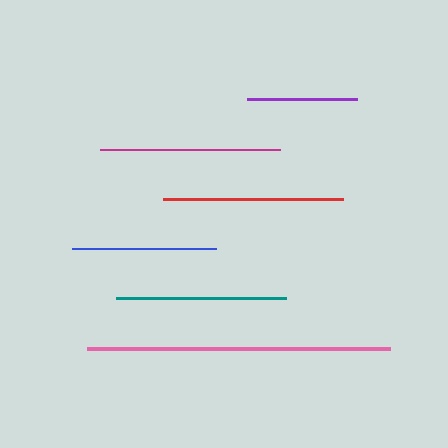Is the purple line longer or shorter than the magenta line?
The magenta line is longer than the purple line.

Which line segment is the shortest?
The purple line is the shortest at approximately 109 pixels.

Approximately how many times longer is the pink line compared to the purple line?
The pink line is approximately 2.8 times the length of the purple line.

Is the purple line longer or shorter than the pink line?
The pink line is longer than the purple line.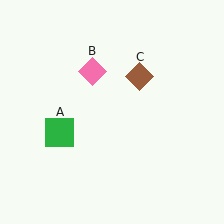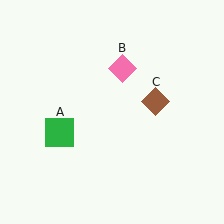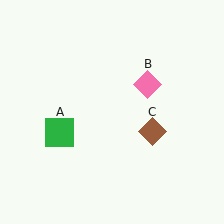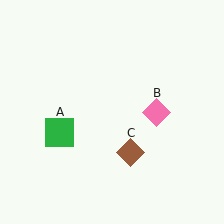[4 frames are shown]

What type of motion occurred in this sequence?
The pink diamond (object B), brown diamond (object C) rotated clockwise around the center of the scene.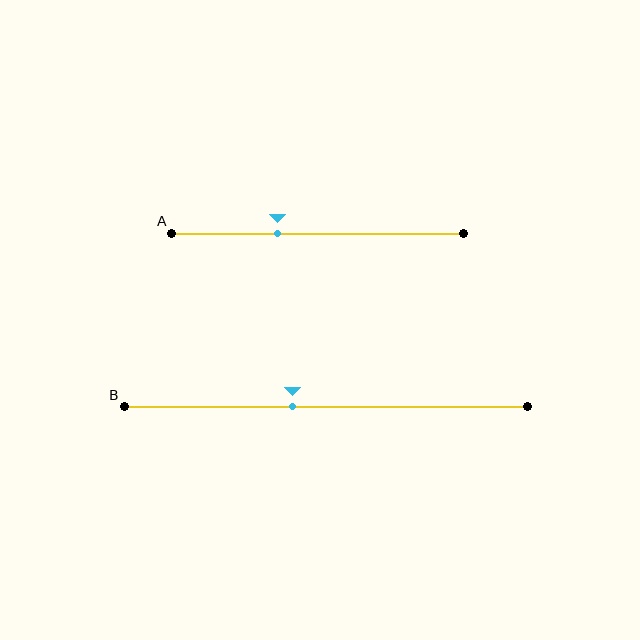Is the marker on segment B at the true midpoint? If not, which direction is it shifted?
No, the marker on segment B is shifted to the left by about 8% of the segment length.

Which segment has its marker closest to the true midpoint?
Segment B has its marker closest to the true midpoint.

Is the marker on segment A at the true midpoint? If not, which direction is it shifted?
No, the marker on segment A is shifted to the left by about 14% of the segment length.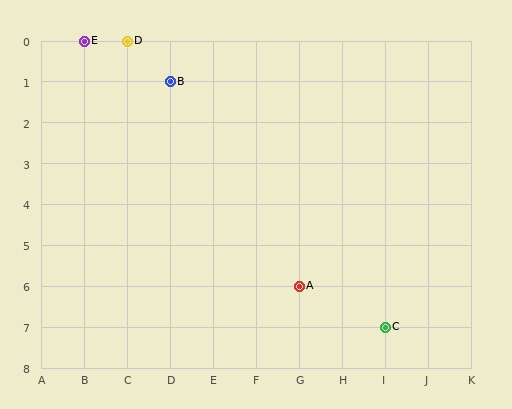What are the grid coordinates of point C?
Point C is at grid coordinates (I, 7).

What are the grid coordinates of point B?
Point B is at grid coordinates (D, 1).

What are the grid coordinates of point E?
Point E is at grid coordinates (B, 0).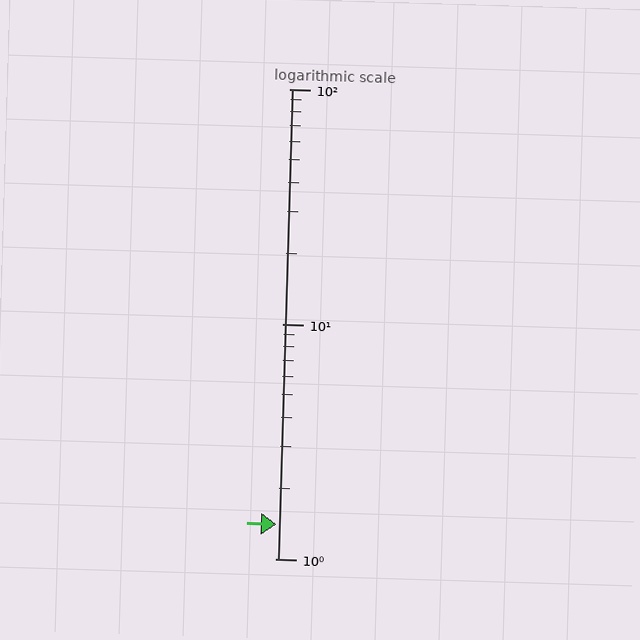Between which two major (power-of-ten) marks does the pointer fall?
The pointer is between 1 and 10.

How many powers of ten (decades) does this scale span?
The scale spans 2 decades, from 1 to 100.